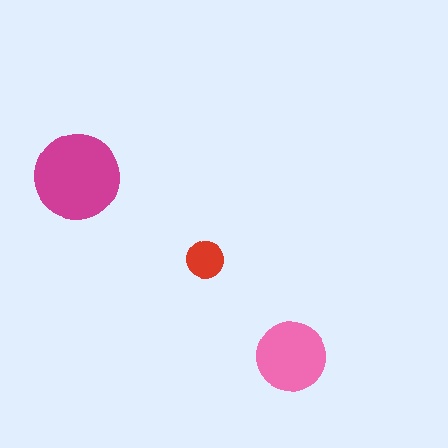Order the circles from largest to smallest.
the magenta one, the pink one, the red one.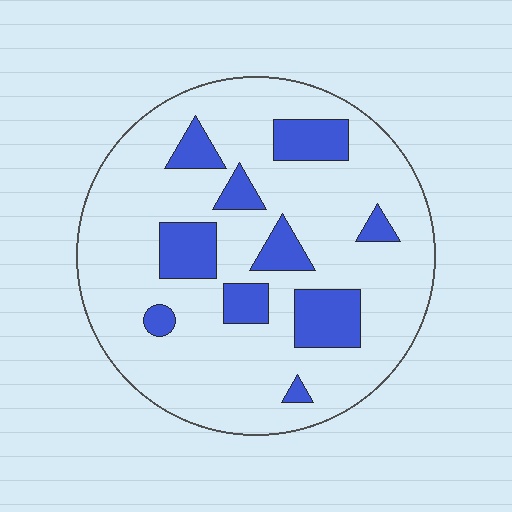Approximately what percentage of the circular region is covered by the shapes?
Approximately 20%.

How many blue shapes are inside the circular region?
10.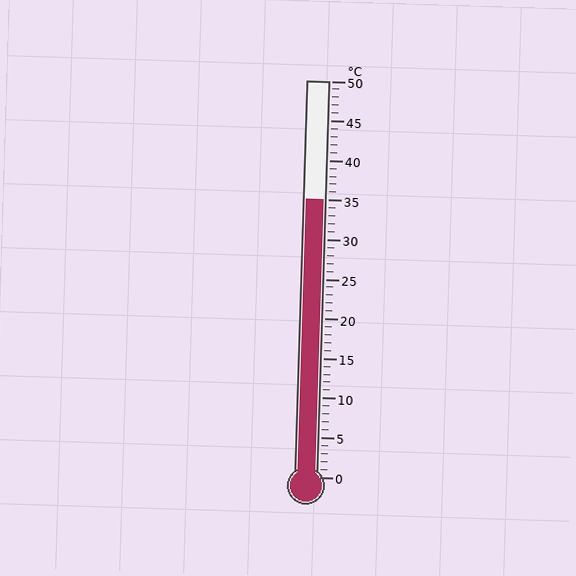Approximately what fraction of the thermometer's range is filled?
The thermometer is filled to approximately 70% of its range.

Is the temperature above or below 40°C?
The temperature is below 40°C.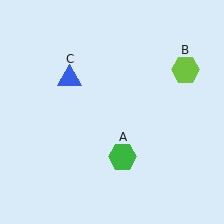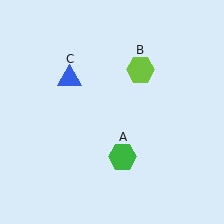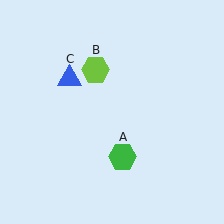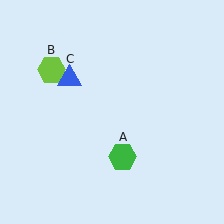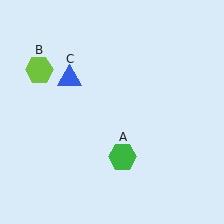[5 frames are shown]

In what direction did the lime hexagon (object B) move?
The lime hexagon (object B) moved left.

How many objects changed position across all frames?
1 object changed position: lime hexagon (object B).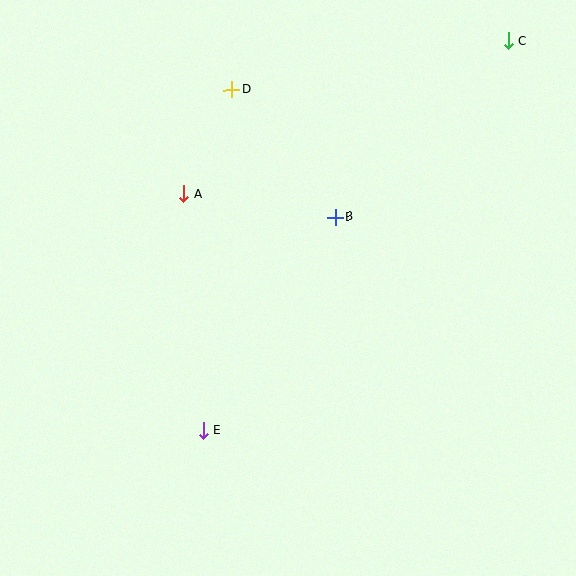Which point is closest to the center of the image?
Point B at (336, 217) is closest to the center.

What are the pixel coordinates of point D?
Point D is at (232, 90).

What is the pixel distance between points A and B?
The distance between A and B is 154 pixels.